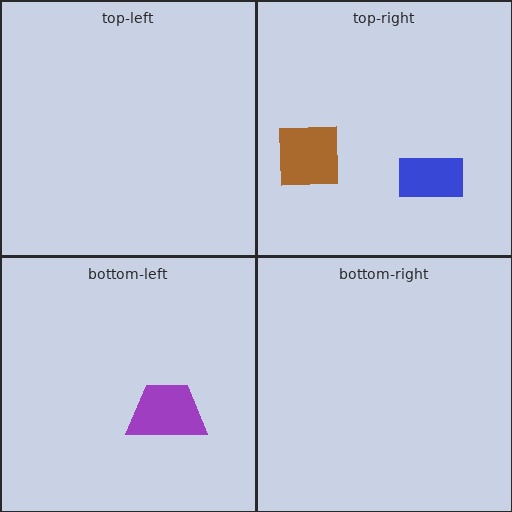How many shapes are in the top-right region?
2.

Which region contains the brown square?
The top-right region.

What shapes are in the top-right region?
The brown square, the blue rectangle.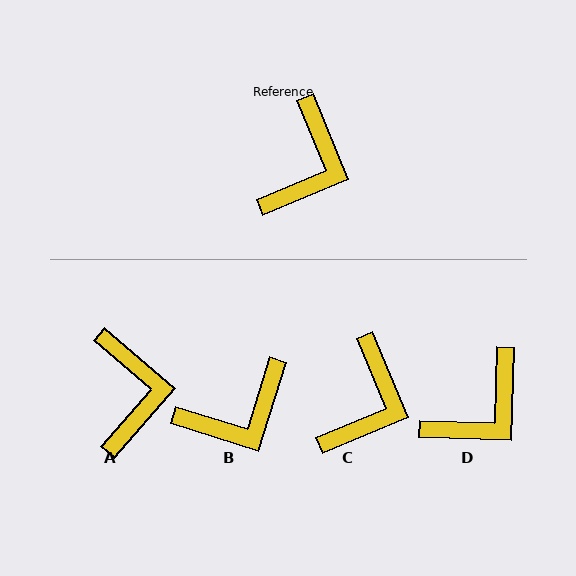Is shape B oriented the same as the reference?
No, it is off by about 40 degrees.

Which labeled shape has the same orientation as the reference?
C.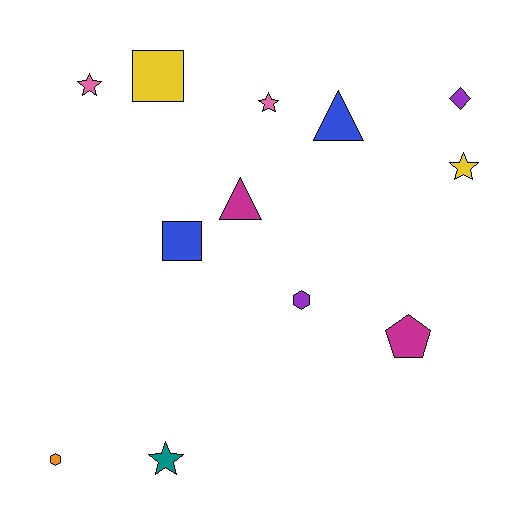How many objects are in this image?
There are 12 objects.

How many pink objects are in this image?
There are 2 pink objects.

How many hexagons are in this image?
There are 2 hexagons.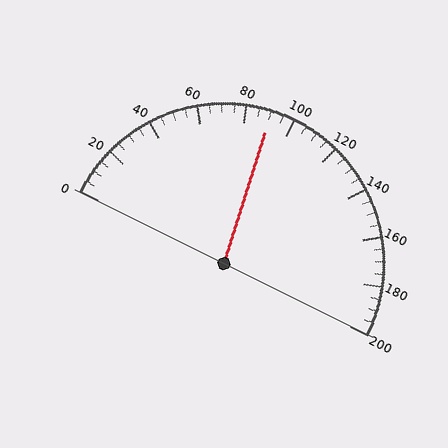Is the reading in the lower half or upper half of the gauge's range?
The reading is in the lower half of the range (0 to 200).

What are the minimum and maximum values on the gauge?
The gauge ranges from 0 to 200.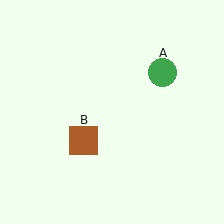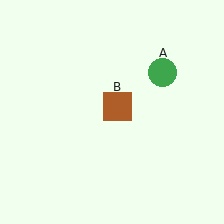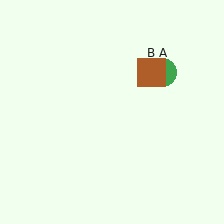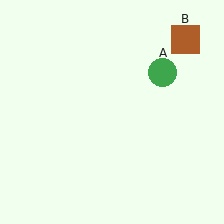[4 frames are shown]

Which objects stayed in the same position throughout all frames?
Green circle (object A) remained stationary.